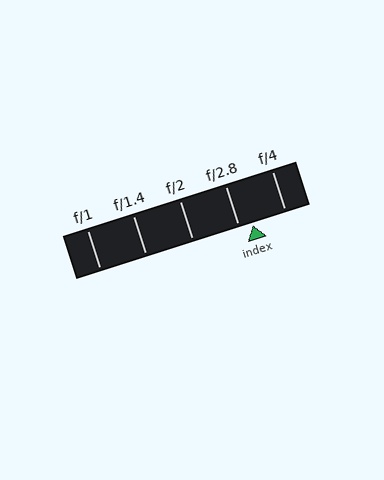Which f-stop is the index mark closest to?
The index mark is closest to f/2.8.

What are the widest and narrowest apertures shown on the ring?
The widest aperture shown is f/1 and the narrowest is f/4.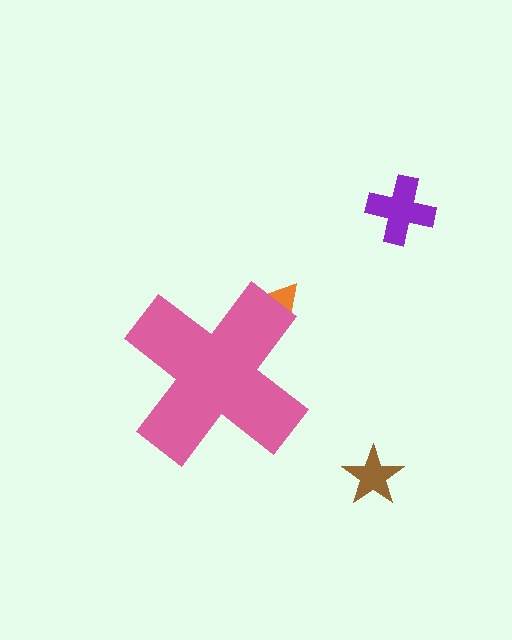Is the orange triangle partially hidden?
Yes, the orange triangle is partially hidden behind the pink cross.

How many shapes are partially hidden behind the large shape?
1 shape is partially hidden.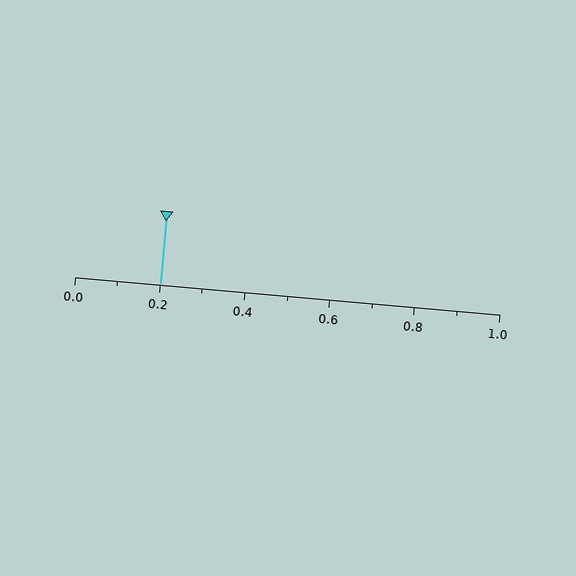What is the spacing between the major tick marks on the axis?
The major ticks are spaced 0.2 apart.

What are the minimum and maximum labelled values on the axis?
The axis runs from 0.0 to 1.0.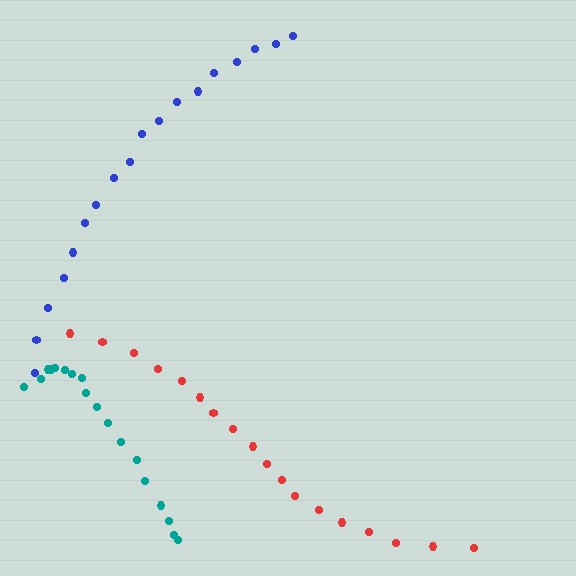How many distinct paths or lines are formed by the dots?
There are 3 distinct paths.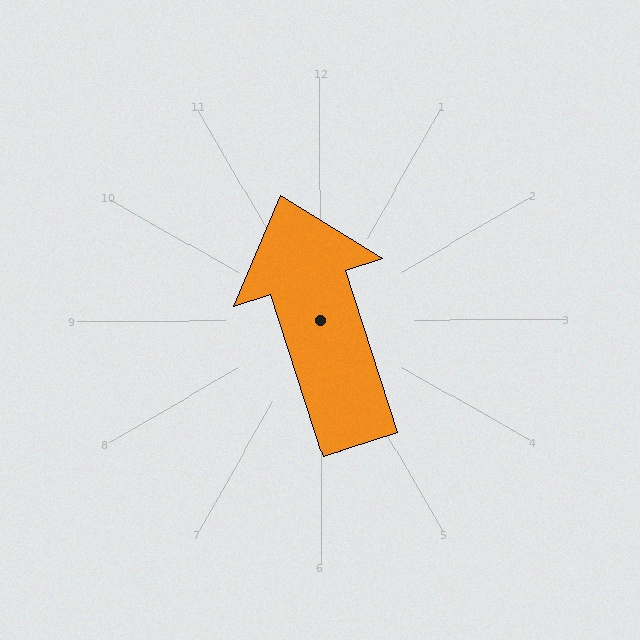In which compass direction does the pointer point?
North.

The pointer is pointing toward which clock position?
Roughly 11 o'clock.